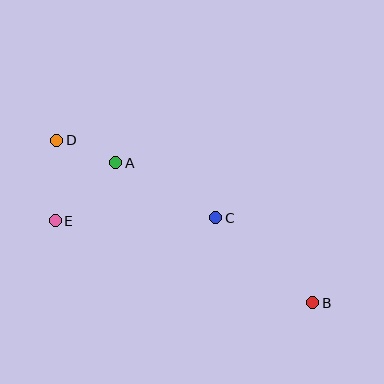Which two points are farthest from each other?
Points B and D are farthest from each other.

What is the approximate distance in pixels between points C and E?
The distance between C and E is approximately 161 pixels.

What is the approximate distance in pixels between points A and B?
The distance between A and B is approximately 242 pixels.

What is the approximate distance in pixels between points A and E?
The distance between A and E is approximately 84 pixels.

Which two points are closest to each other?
Points A and D are closest to each other.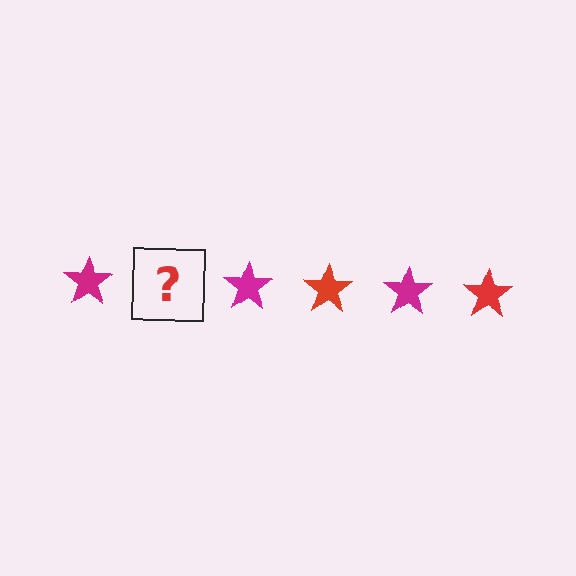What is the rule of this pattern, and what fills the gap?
The rule is that the pattern cycles through magenta, red stars. The gap should be filled with a red star.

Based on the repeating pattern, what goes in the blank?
The blank should be a red star.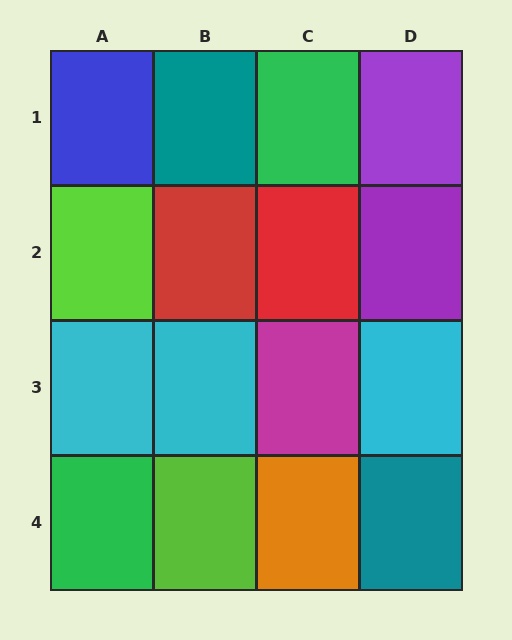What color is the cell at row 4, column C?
Orange.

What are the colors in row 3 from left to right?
Cyan, cyan, magenta, cyan.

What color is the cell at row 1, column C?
Green.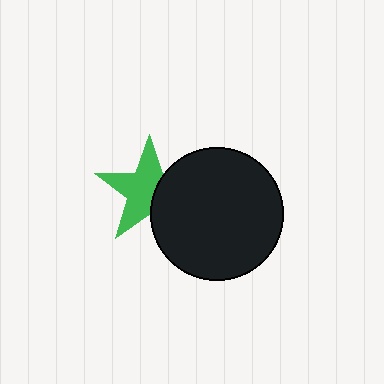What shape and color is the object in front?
The object in front is a black circle.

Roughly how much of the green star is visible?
About half of it is visible (roughly 63%).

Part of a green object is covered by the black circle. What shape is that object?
It is a star.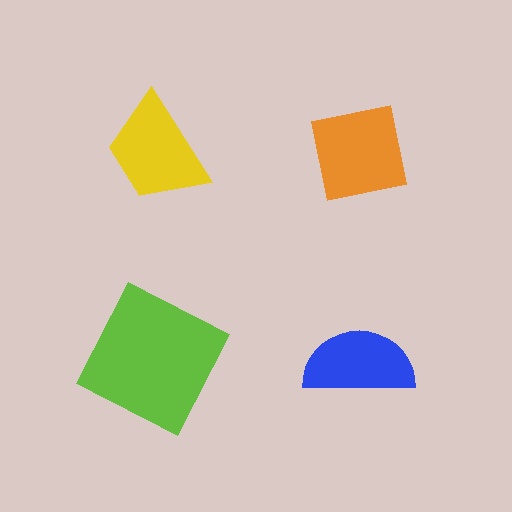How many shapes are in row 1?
2 shapes.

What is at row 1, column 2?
An orange square.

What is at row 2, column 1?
A lime square.